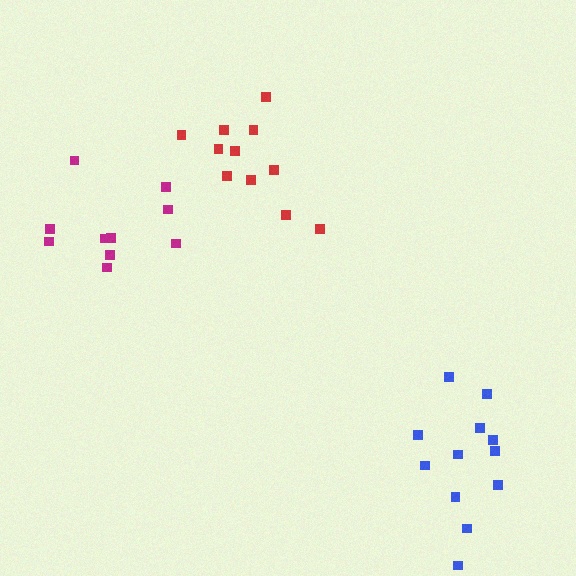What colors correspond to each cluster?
The clusters are colored: red, magenta, blue.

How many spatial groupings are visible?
There are 3 spatial groupings.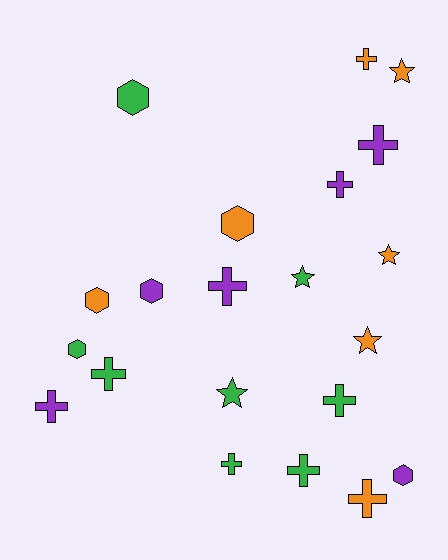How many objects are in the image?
There are 21 objects.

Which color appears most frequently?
Green, with 8 objects.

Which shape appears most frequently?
Cross, with 10 objects.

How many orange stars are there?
There are 3 orange stars.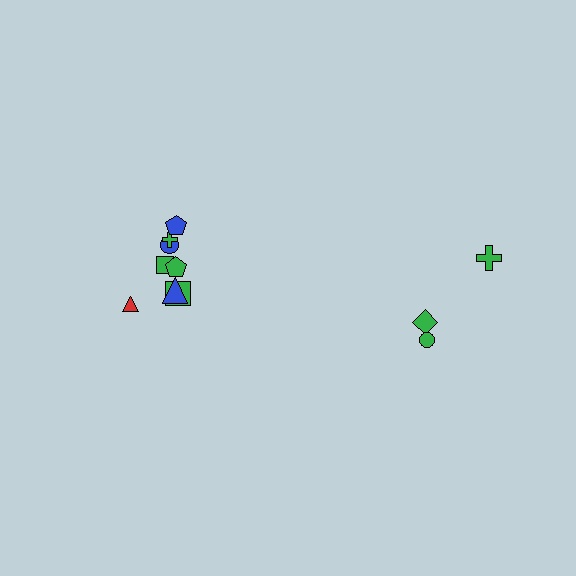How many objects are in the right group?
There are 3 objects.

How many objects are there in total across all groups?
There are 11 objects.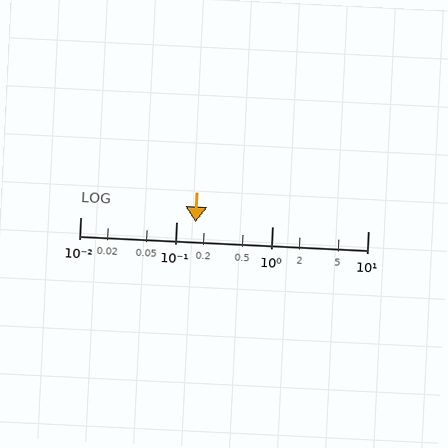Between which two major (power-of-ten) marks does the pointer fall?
The pointer is between 0.1 and 1.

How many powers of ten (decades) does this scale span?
The scale spans 3 decades, from 0.01 to 10.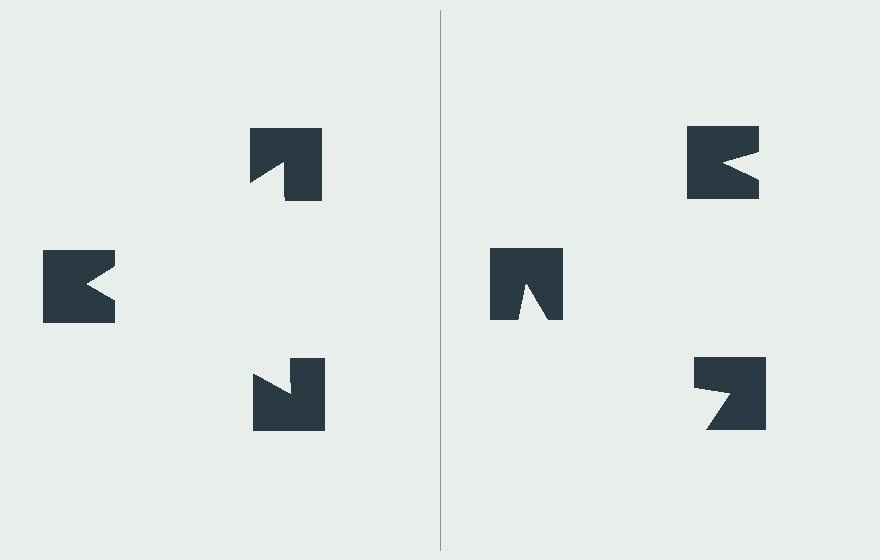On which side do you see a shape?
An illusory triangle appears on the left side. On the right side the wedge cuts are rotated, so no coherent shape forms.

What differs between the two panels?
The notched squares are positioned identically on both sides; only the wedge orientations differ. On the left they align to a triangle; on the right they are misaligned.